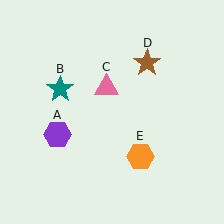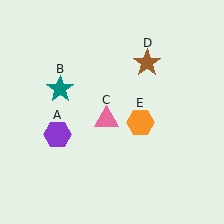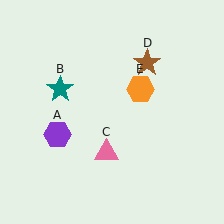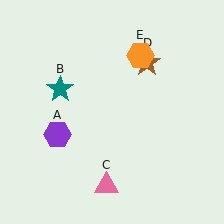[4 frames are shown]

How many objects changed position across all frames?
2 objects changed position: pink triangle (object C), orange hexagon (object E).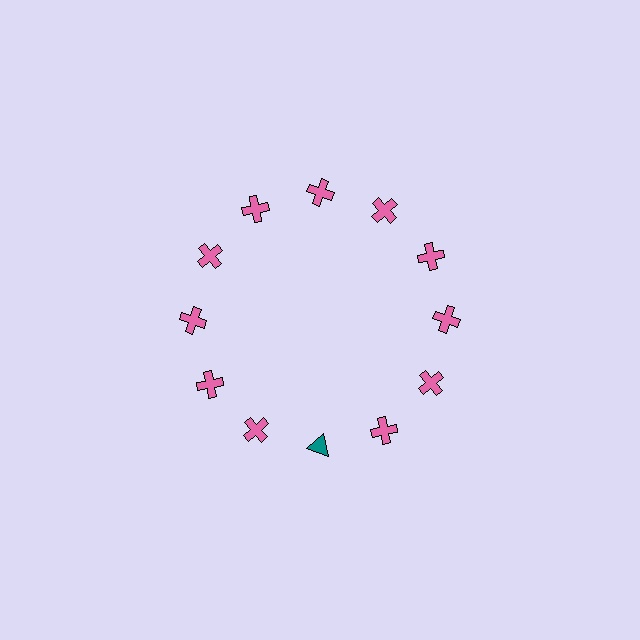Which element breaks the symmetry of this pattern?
The teal triangle at roughly the 6 o'clock position breaks the symmetry. All other shapes are pink crosses.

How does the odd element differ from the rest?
It differs in both color (teal instead of pink) and shape (triangle instead of cross).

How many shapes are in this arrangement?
There are 12 shapes arranged in a ring pattern.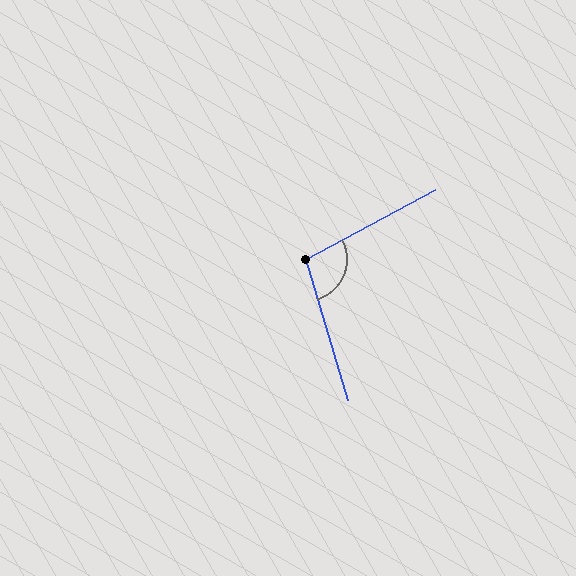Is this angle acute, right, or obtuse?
It is obtuse.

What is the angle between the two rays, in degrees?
Approximately 102 degrees.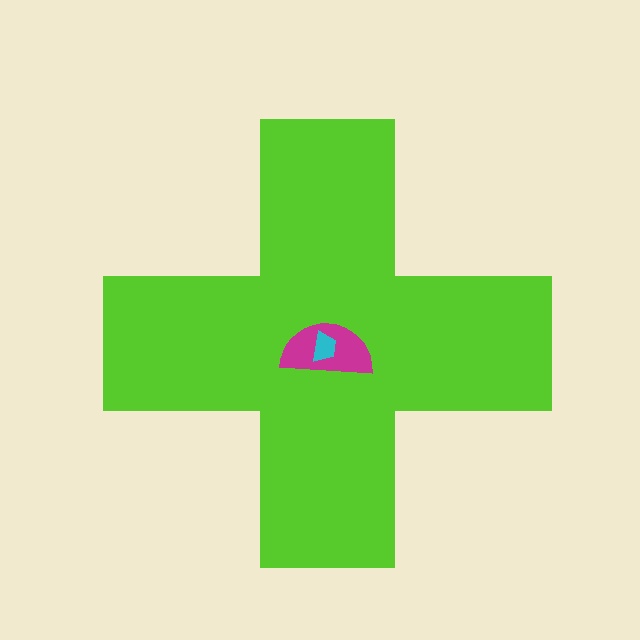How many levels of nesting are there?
3.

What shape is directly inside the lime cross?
The magenta semicircle.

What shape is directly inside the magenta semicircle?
The cyan trapezoid.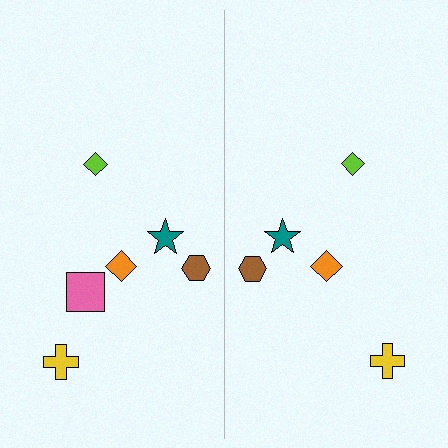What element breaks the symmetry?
A pink square is missing from the right side.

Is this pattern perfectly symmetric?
No, the pattern is not perfectly symmetric. A pink square is missing from the right side.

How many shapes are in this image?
There are 11 shapes in this image.